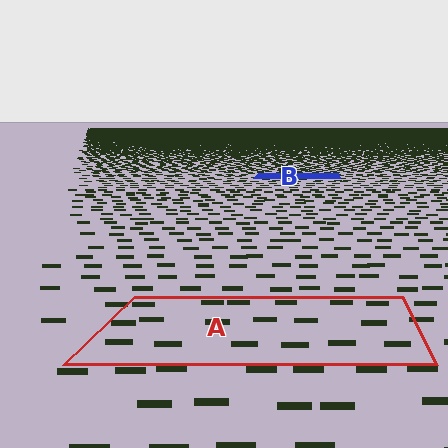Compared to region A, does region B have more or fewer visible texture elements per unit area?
Region B has more texture elements per unit area — they are packed more densely because it is farther away.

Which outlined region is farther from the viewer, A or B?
Region B is farther from the viewer — the texture elements inside it appear smaller and more densely packed.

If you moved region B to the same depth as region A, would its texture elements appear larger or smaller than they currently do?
They would appear larger. At a closer depth, the same texture elements are projected at a bigger on-screen size.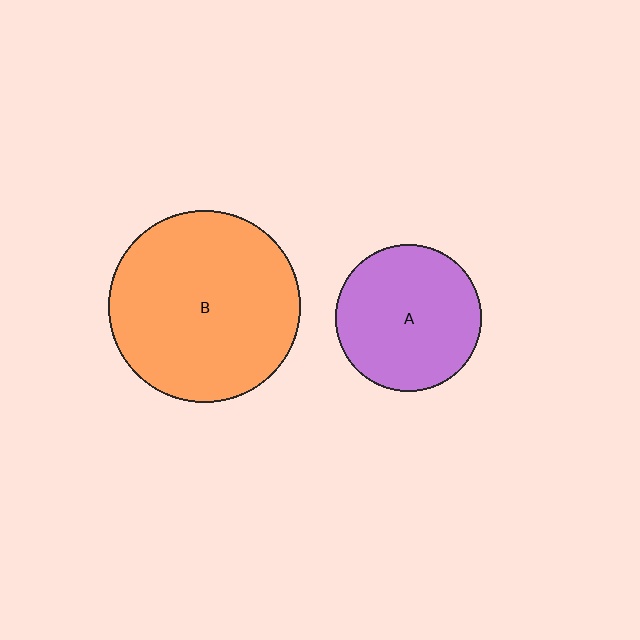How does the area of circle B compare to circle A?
Approximately 1.7 times.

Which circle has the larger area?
Circle B (orange).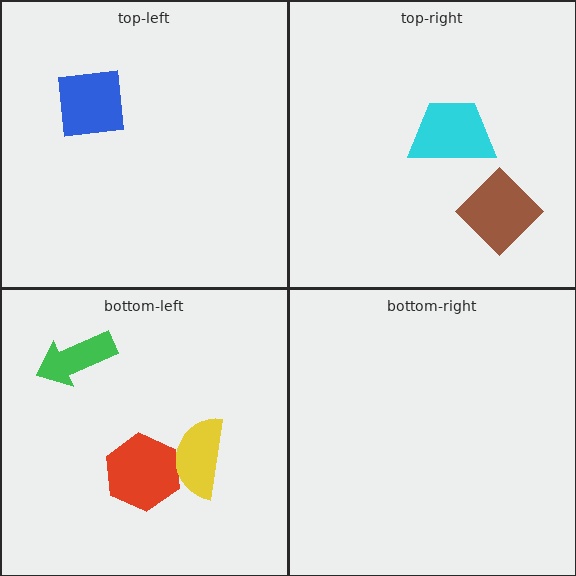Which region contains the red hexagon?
The bottom-left region.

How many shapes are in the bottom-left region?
3.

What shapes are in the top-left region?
The blue square.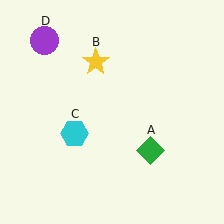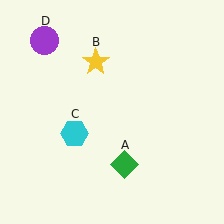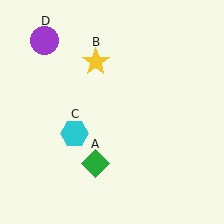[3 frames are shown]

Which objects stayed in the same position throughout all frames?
Yellow star (object B) and cyan hexagon (object C) and purple circle (object D) remained stationary.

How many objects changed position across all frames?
1 object changed position: green diamond (object A).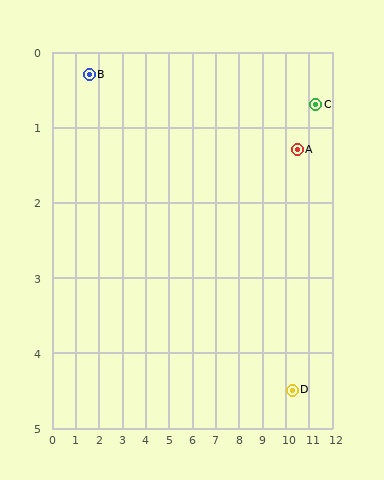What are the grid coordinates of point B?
Point B is at approximately (1.6, 0.3).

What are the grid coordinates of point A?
Point A is at approximately (10.5, 1.3).